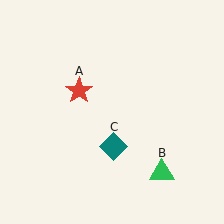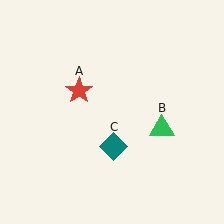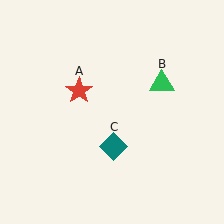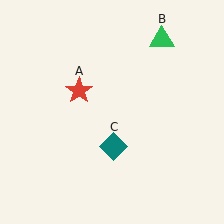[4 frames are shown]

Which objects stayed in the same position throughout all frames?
Red star (object A) and teal diamond (object C) remained stationary.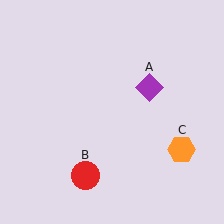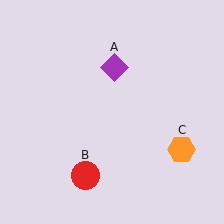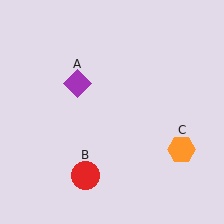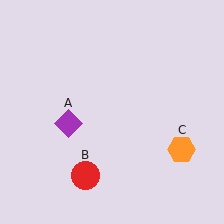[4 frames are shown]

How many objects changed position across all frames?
1 object changed position: purple diamond (object A).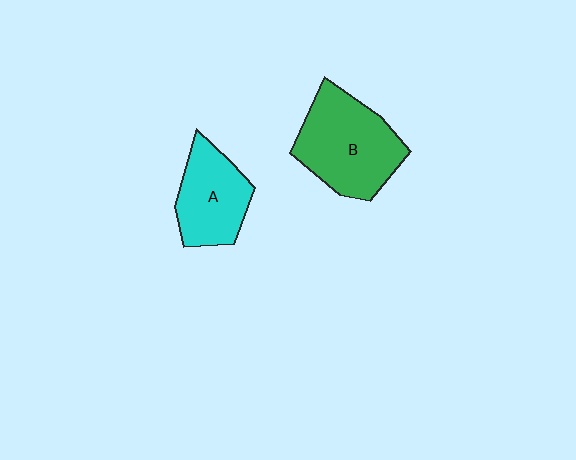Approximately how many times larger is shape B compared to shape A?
Approximately 1.4 times.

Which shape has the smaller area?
Shape A (cyan).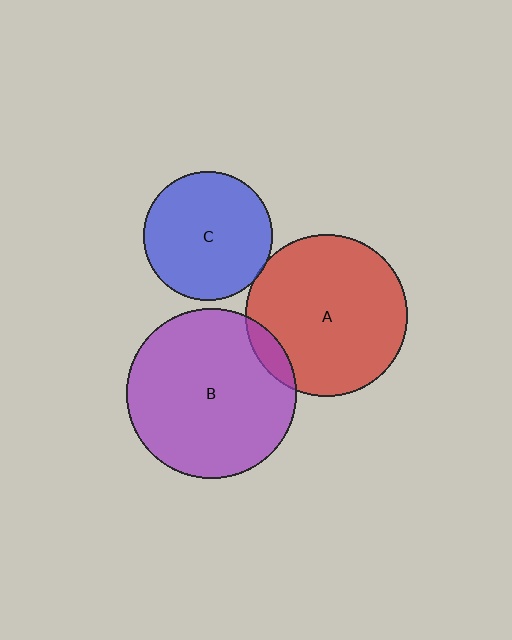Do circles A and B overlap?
Yes.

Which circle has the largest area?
Circle B (purple).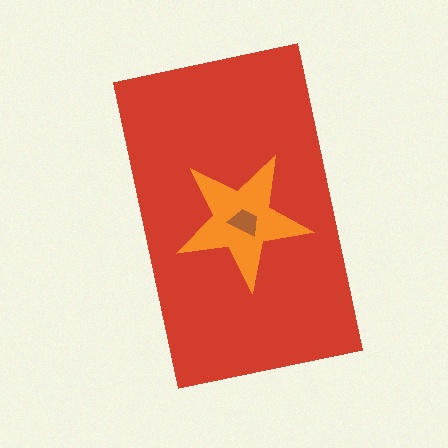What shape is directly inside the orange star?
The brown trapezoid.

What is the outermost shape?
The red rectangle.